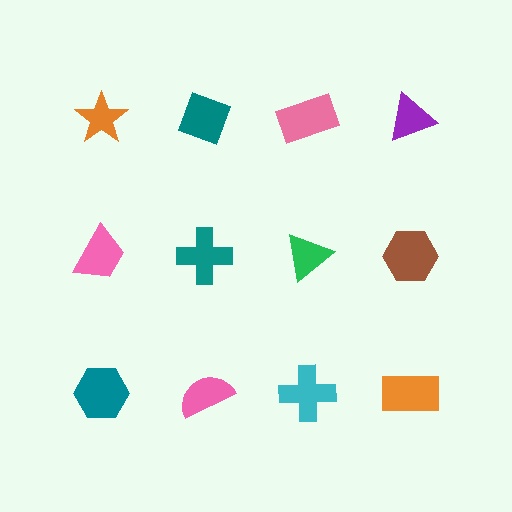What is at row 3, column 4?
An orange rectangle.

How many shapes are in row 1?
4 shapes.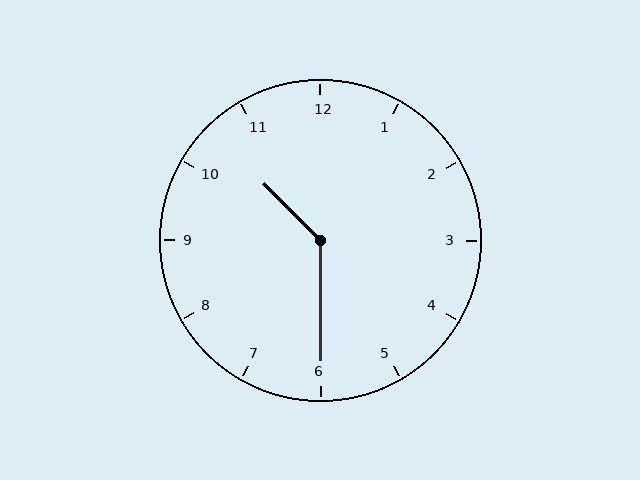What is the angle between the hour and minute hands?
Approximately 135 degrees.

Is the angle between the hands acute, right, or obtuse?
It is obtuse.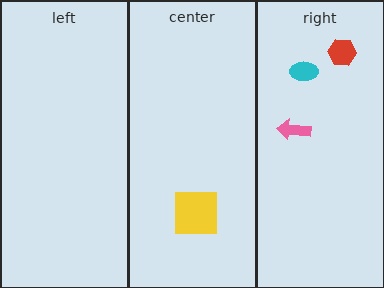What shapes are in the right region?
The cyan ellipse, the red hexagon, the pink arrow.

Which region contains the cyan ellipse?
The right region.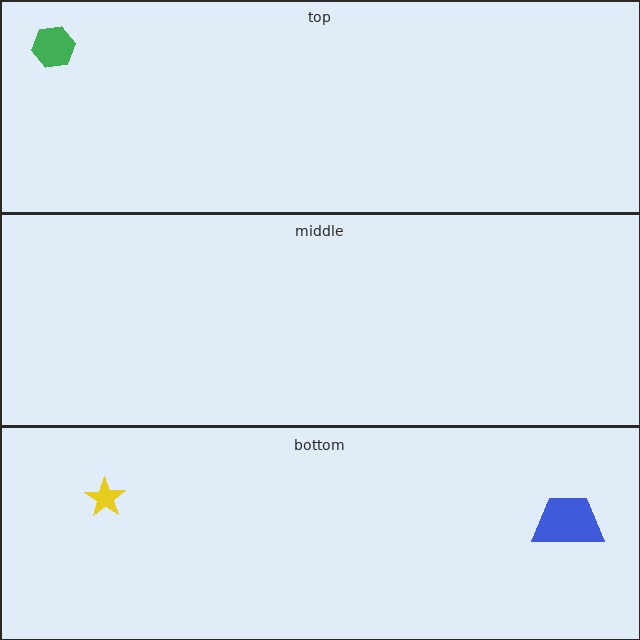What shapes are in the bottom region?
The blue trapezoid, the yellow star.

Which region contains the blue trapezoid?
The bottom region.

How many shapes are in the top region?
1.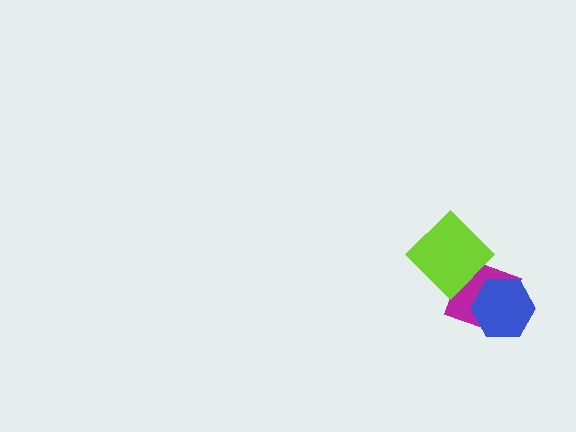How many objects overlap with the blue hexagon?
1 object overlaps with the blue hexagon.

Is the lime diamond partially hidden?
No, no other shape covers it.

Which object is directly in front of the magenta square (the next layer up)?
The lime diamond is directly in front of the magenta square.